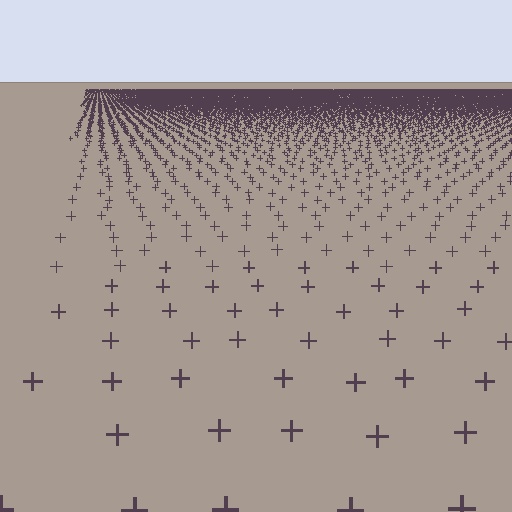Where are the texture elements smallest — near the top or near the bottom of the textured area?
Near the top.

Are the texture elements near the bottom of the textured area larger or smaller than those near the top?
Larger. Near the bottom, elements are closer to the viewer and appear at a bigger on-screen size.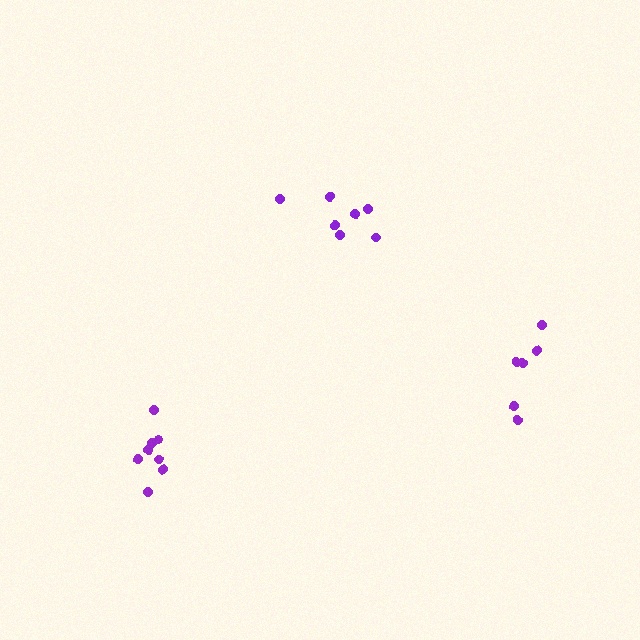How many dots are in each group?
Group 1: 6 dots, Group 2: 8 dots, Group 3: 7 dots (21 total).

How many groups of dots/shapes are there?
There are 3 groups.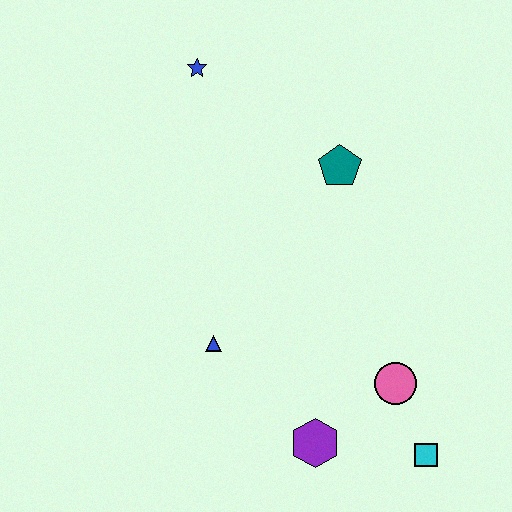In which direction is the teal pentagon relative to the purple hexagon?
The teal pentagon is above the purple hexagon.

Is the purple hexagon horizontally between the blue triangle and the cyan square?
Yes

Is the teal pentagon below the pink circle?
No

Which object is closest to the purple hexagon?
The pink circle is closest to the purple hexagon.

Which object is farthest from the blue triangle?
The blue star is farthest from the blue triangle.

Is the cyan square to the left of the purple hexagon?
No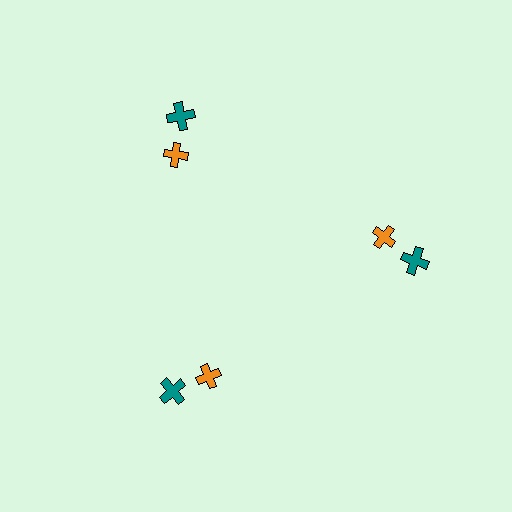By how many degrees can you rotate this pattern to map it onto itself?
The pattern maps onto itself every 120 degrees of rotation.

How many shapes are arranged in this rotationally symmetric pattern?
There are 6 shapes, arranged in 3 groups of 2.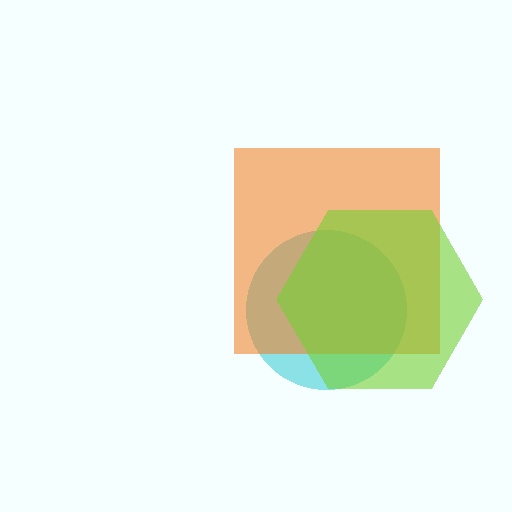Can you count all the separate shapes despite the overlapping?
Yes, there are 3 separate shapes.